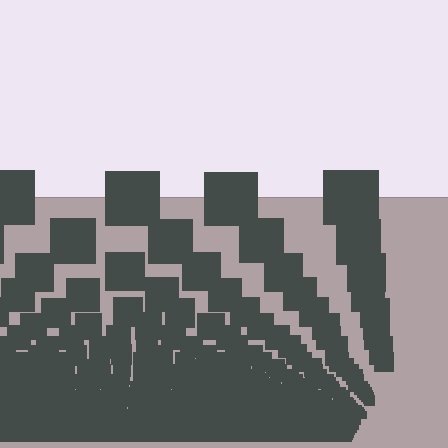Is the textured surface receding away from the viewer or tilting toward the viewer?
The surface appears to tilt toward the viewer. Texture elements get larger and sparser toward the top.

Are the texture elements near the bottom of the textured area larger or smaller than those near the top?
Smaller. The gradient is inverted — elements near the bottom are smaller and denser.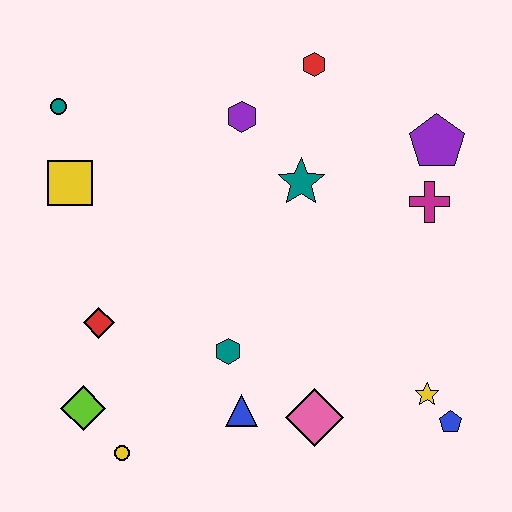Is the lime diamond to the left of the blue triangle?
Yes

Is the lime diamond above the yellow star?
No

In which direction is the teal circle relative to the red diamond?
The teal circle is above the red diamond.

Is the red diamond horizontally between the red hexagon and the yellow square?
Yes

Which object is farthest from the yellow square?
The blue pentagon is farthest from the yellow square.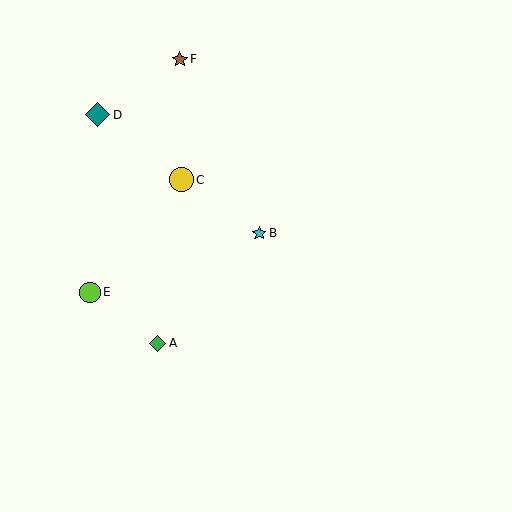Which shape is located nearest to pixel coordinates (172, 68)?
The brown star (labeled F) at (180, 59) is nearest to that location.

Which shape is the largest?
The teal diamond (labeled D) is the largest.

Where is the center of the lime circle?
The center of the lime circle is at (90, 292).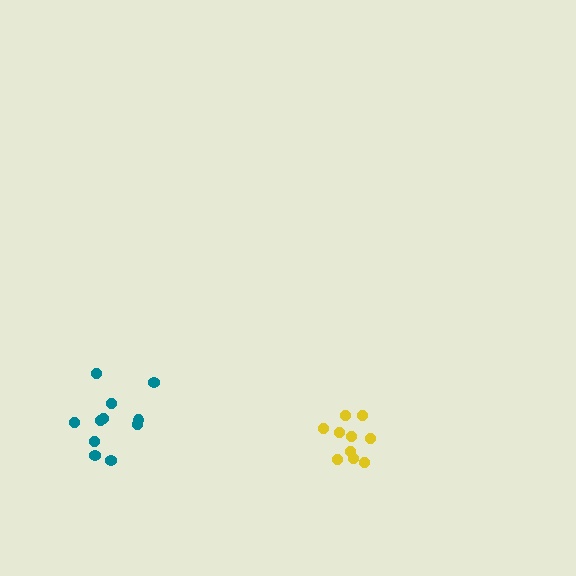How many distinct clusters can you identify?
There are 2 distinct clusters.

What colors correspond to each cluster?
The clusters are colored: teal, yellow.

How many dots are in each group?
Group 1: 11 dots, Group 2: 10 dots (21 total).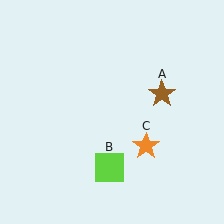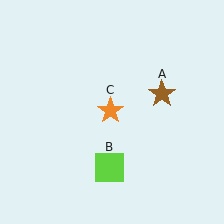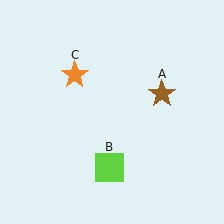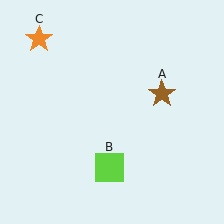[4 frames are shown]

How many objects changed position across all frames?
1 object changed position: orange star (object C).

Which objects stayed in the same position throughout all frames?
Brown star (object A) and lime square (object B) remained stationary.